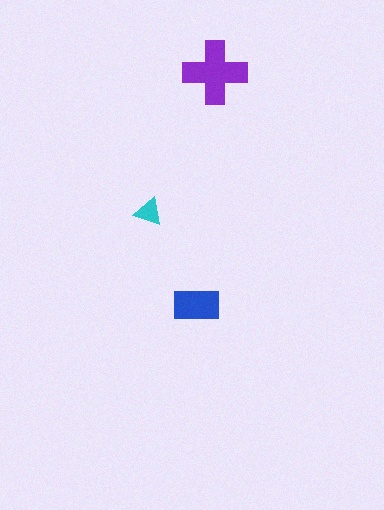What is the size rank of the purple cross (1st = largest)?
1st.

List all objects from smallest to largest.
The cyan triangle, the blue rectangle, the purple cross.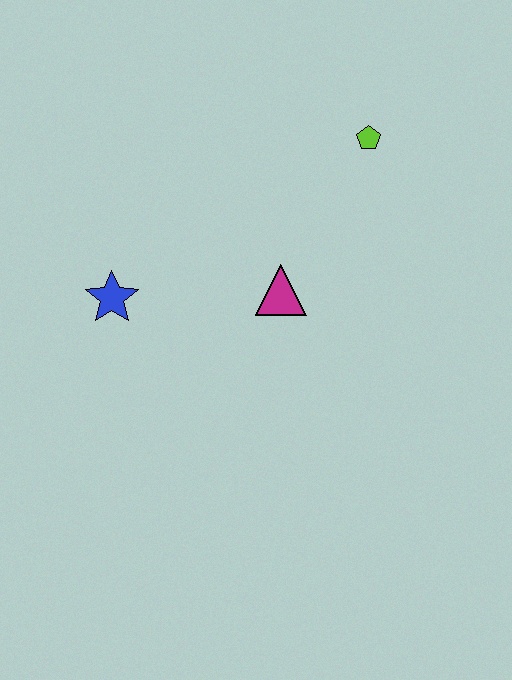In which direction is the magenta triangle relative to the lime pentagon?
The magenta triangle is below the lime pentagon.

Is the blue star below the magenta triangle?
Yes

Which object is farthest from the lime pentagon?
The blue star is farthest from the lime pentagon.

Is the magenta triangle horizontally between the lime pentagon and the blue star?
Yes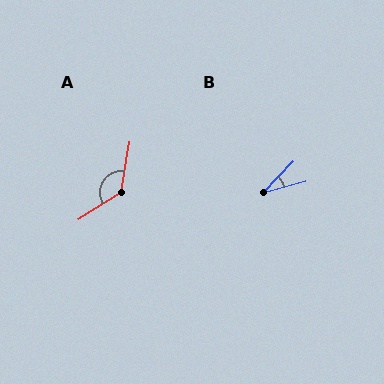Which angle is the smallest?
B, at approximately 32 degrees.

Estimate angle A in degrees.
Approximately 132 degrees.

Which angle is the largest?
A, at approximately 132 degrees.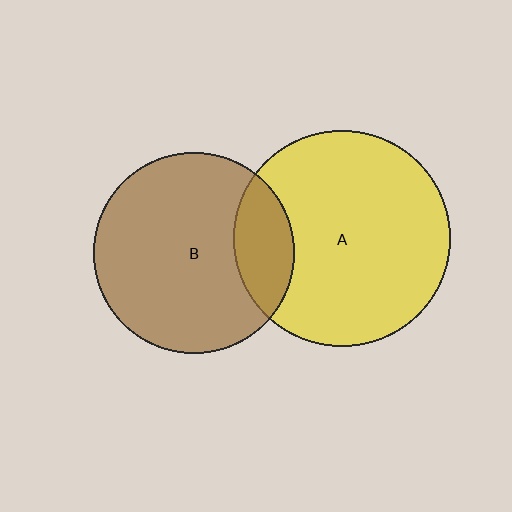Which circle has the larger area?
Circle A (yellow).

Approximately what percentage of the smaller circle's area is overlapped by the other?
Approximately 20%.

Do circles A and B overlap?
Yes.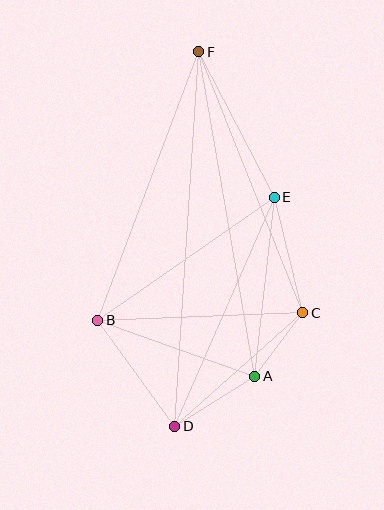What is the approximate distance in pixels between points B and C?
The distance between B and C is approximately 205 pixels.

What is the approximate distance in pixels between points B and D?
The distance between B and D is approximately 131 pixels.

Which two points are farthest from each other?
Points D and F are farthest from each other.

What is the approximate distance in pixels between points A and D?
The distance between A and D is approximately 94 pixels.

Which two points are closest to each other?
Points A and C are closest to each other.